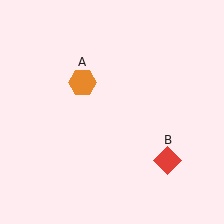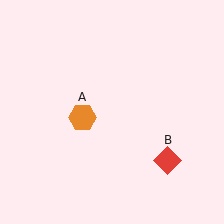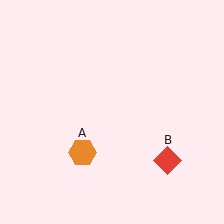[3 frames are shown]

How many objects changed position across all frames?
1 object changed position: orange hexagon (object A).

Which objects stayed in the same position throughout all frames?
Red diamond (object B) remained stationary.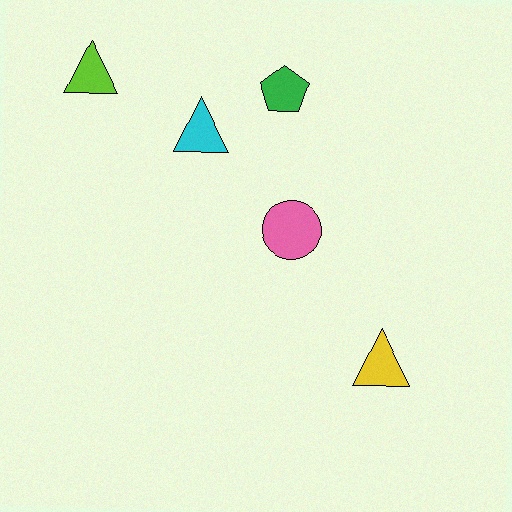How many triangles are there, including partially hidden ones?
There are 3 triangles.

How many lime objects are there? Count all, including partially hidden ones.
There is 1 lime object.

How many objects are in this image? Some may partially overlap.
There are 5 objects.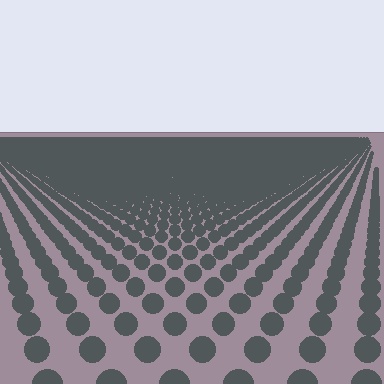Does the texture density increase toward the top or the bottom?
Density increases toward the top.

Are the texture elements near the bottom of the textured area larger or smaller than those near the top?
Larger. Near the bottom, elements are closer to the viewer and appear at a bigger on-screen size.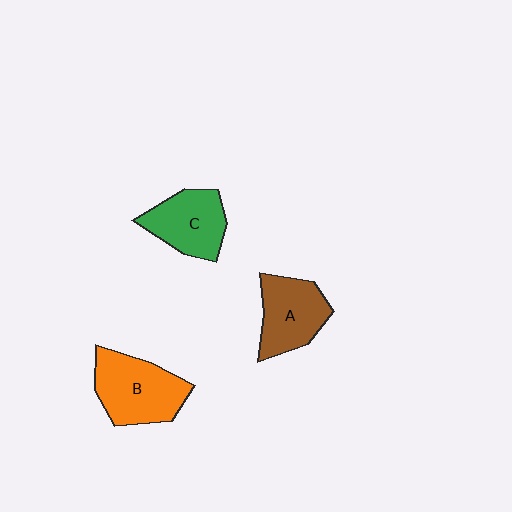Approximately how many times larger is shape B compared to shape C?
Approximately 1.2 times.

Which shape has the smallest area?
Shape C (green).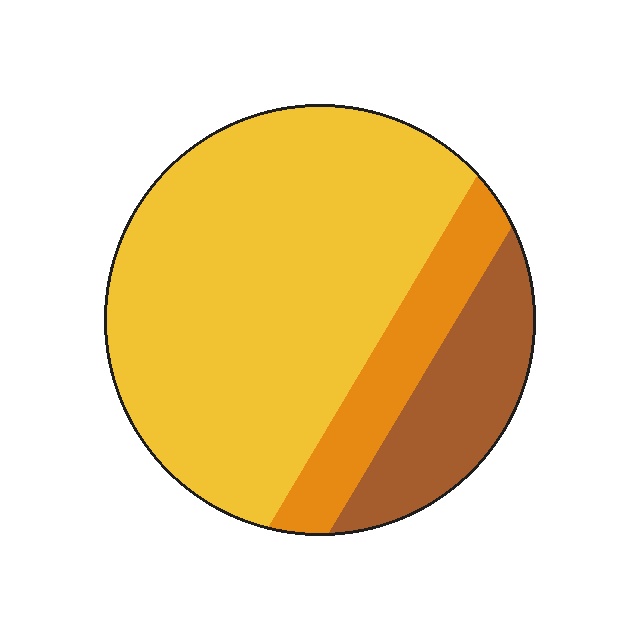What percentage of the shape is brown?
Brown takes up about one sixth (1/6) of the shape.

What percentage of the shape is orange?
Orange takes up about one sixth (1/6) of the shape.